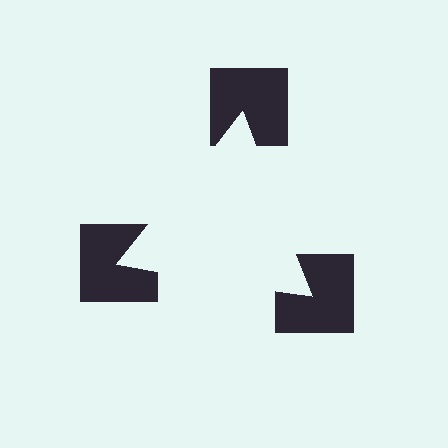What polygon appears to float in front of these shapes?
An illusory triangle — its edges are inferred from the aligned wedge cuts in the notched squares, not physically drawn.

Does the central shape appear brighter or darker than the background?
It typically appears slightly brighter than the background, even though no actual brightness change is drawn.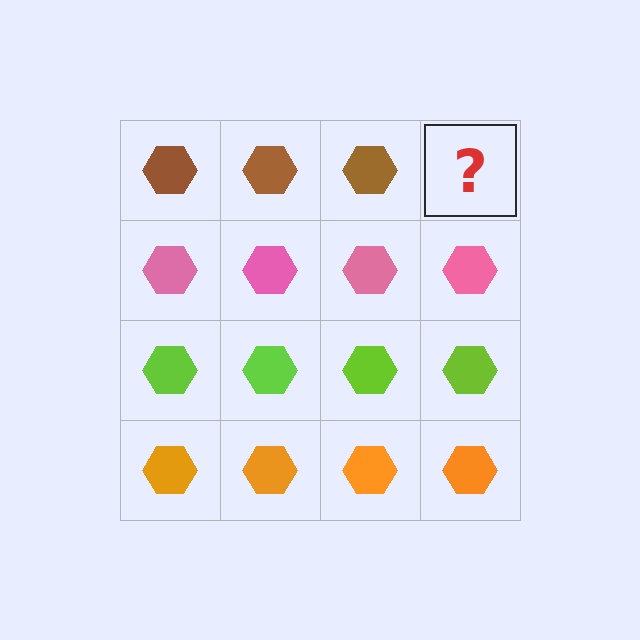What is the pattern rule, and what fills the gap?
The rule is that each row has a consistent color. The gap should be filled with a brown hexagon.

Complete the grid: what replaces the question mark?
The question mark should be replaced with a brown hexagon.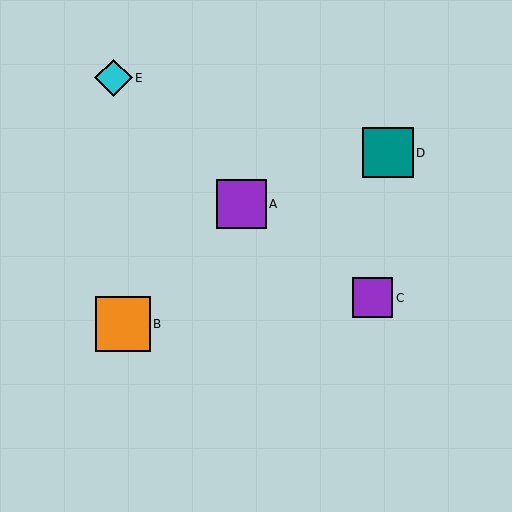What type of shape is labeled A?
Shape A is a purple square.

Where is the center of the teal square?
The center of the teal square is at (388, 153).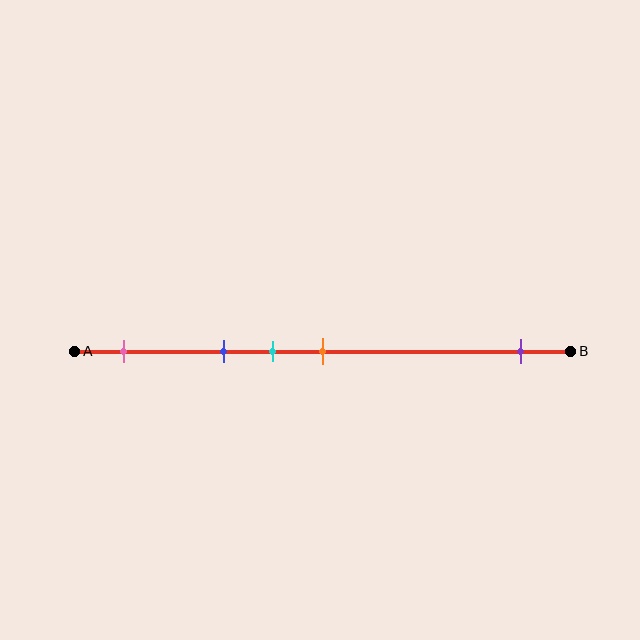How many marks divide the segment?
There are 5 marks dividing the segment.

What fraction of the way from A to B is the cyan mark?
The cyan mark is approximately 40% (0.4) of the way from A to B.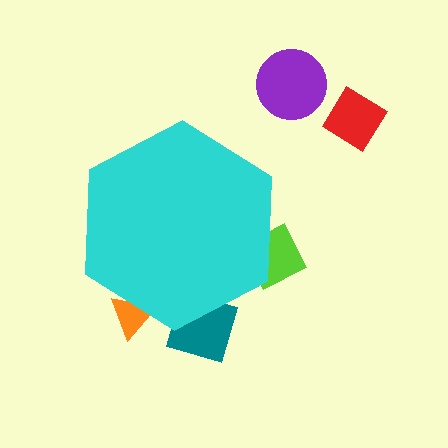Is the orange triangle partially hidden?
Yes, the orange triangle is partially hidden behind the cyan hexagon.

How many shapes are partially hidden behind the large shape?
3 shapes are partially hidden.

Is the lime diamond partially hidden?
Yes, the lime diamond is partially hidden behind the cyan hexagon.